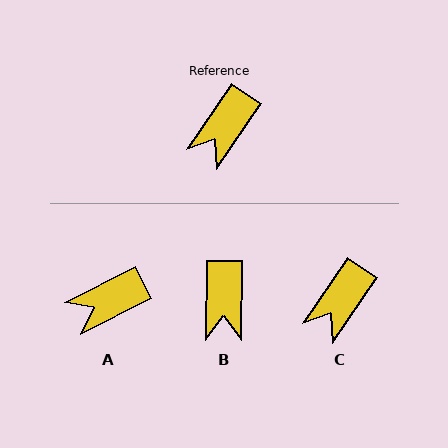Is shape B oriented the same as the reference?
No, it is off by about 34 degrees.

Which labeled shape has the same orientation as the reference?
C.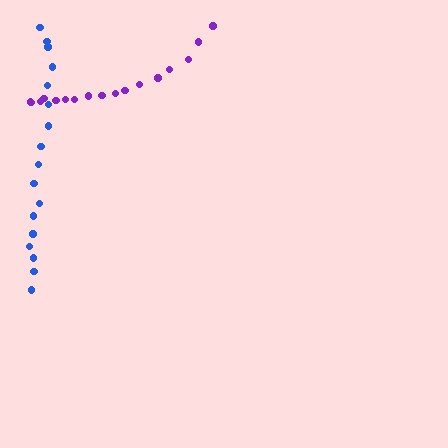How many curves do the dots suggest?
There are 2 distinct paths.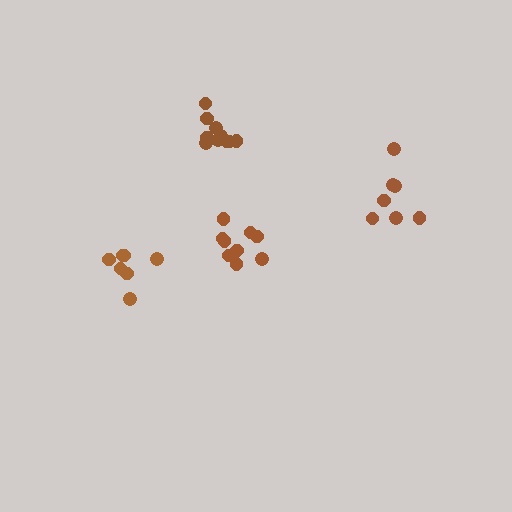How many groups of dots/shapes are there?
There are 4 groups.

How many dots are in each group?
Group 1: 7 dots, Group 2: 9 dots, Group 3: 10 dots, Group 4: 7 dots (33 total).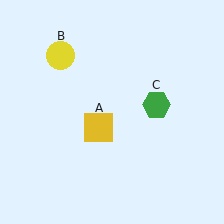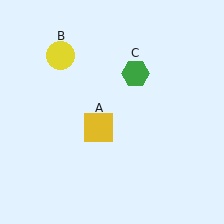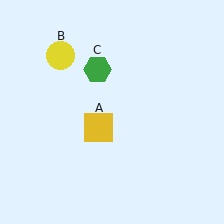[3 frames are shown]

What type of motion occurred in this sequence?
The green hexagon (object C) rotated counterclockwise around the center of the scene.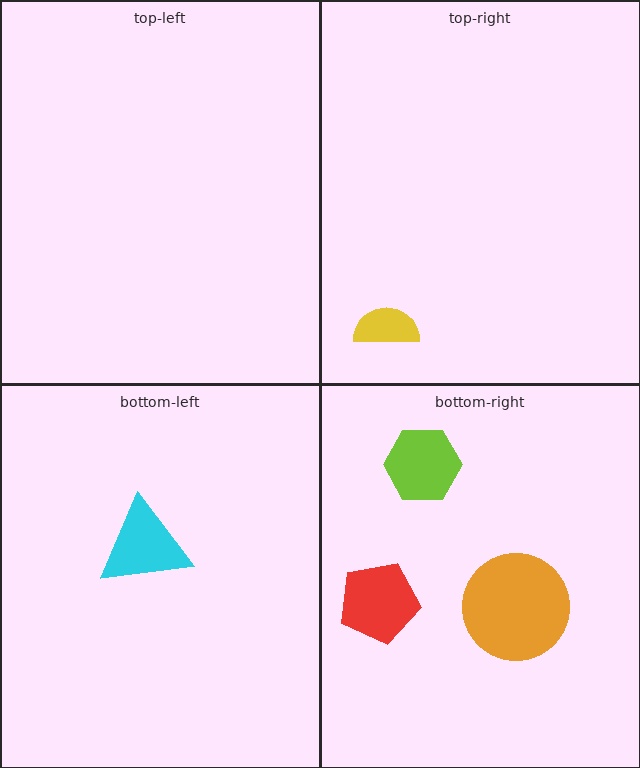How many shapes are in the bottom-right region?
3.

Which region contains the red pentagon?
The bottom-right region.